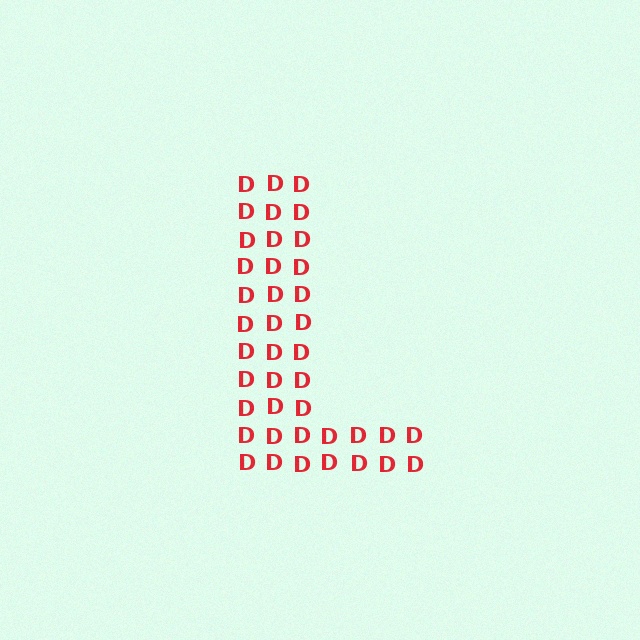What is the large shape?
The large shape is the letter L.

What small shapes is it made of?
It is made of small letter D's.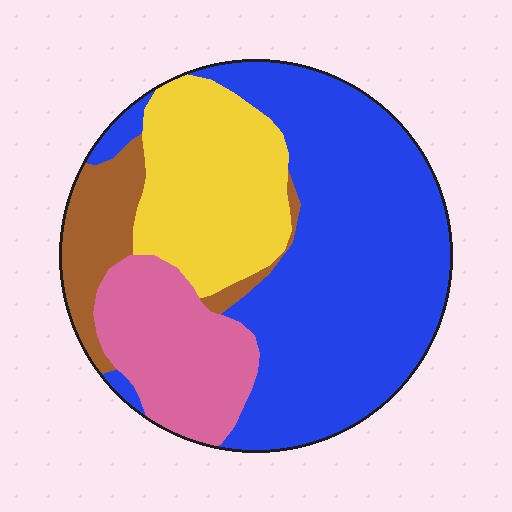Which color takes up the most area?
Blue, at roughly 50%.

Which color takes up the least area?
Brown, at roughly 10%.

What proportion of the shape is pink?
Pink covers 17% of the shape.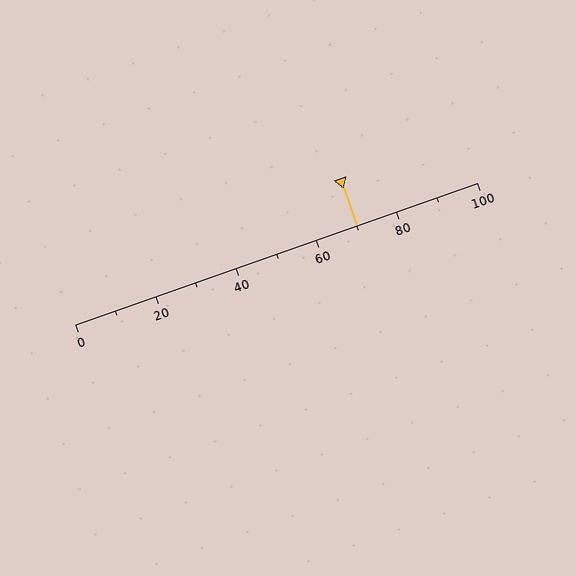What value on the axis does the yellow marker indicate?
The marker indicates approximately 70.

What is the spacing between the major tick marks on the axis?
The major ticks are spaced 20 apart.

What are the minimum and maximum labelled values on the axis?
The axis runs from 0 to 100.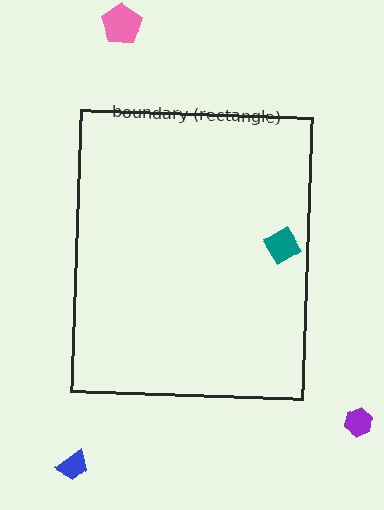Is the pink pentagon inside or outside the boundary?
Outside.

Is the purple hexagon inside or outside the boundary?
Outside.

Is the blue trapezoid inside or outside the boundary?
Outside.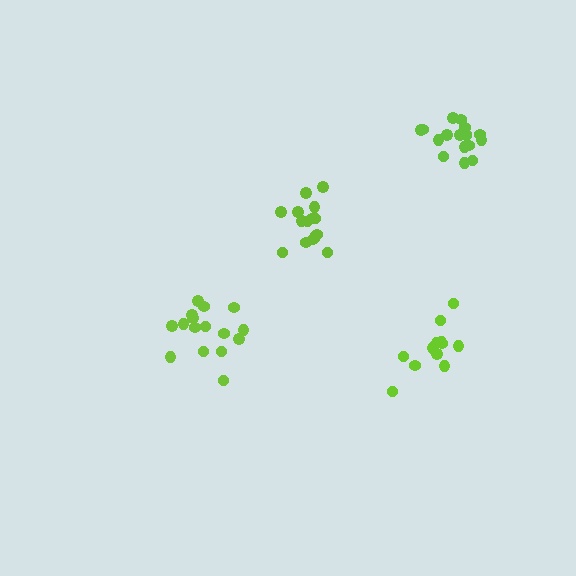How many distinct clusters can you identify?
There are 4 distinct clusters.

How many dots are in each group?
Group 1: 12 dots, Group 2: 17 dots, Group 3: 16 dots, Group 4: 16 dots (61 total).